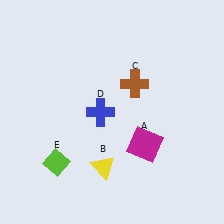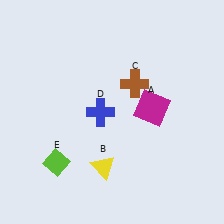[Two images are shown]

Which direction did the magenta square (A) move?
The magenta square (A) moved up.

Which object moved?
The magenta square (A) moved up.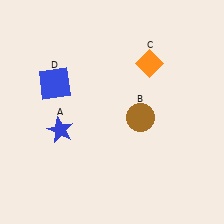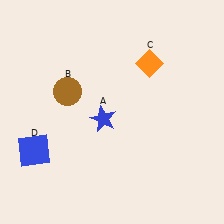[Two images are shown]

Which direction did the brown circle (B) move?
The brown circle (B) moved left.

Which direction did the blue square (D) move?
The blue square (D) moved down.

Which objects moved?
The objects that moved are: the blue star (A), the brown circle (B), the blue square (D).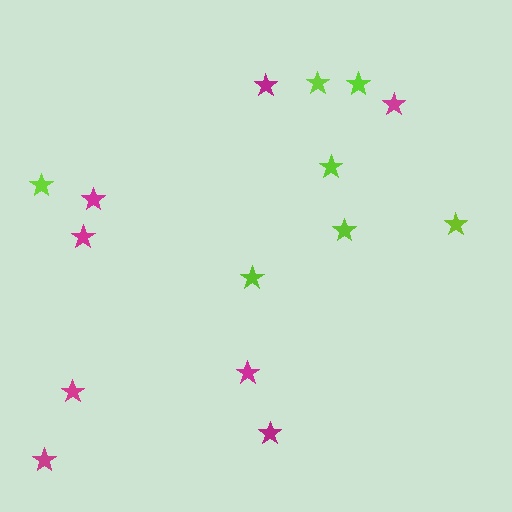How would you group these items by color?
There are 2 groups: one group of lime stars (7) and one group of magenta stars (8).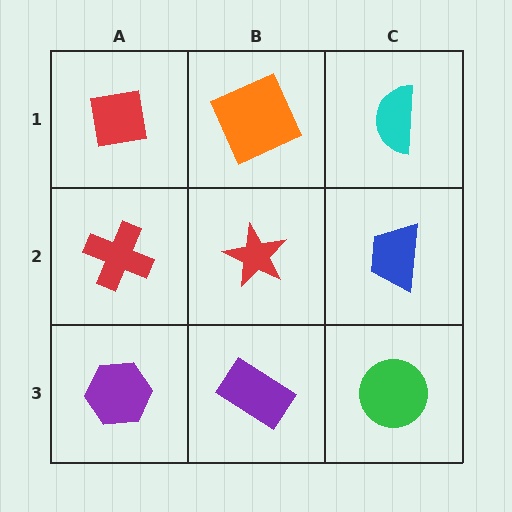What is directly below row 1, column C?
A blue trapezoid.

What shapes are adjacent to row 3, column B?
A red star (row 2, column B), a purple hexagon (row 3, column A), a green circle (row 3, column C).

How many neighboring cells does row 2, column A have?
3.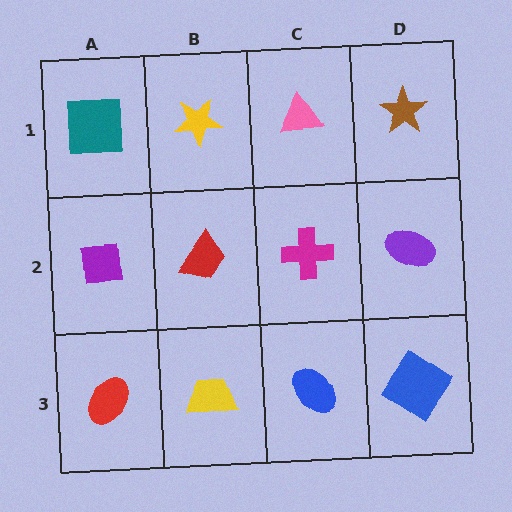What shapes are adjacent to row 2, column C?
A pink triangle (row 1, column C), a blue ellipse (row 3, column C), a red trapezoid (row 2, column B), a purple ellipse (row 2, column D).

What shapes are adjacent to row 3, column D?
A purple ellipse (row 2, column D), a blue ellipse (row 3, column C).